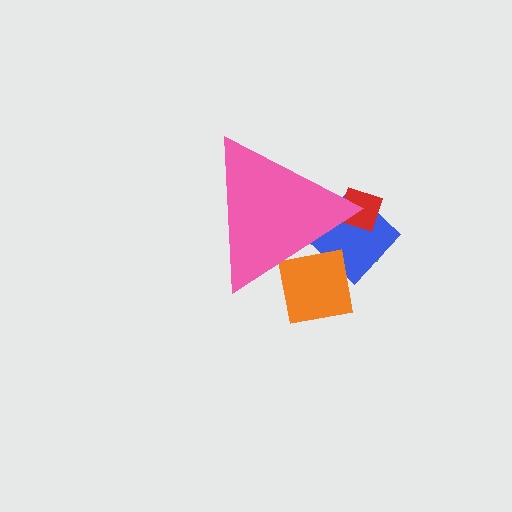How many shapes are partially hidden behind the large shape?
4 shapes are partially hidden.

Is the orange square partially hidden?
Yes, the orange square is partially hidden behind the pink triangle.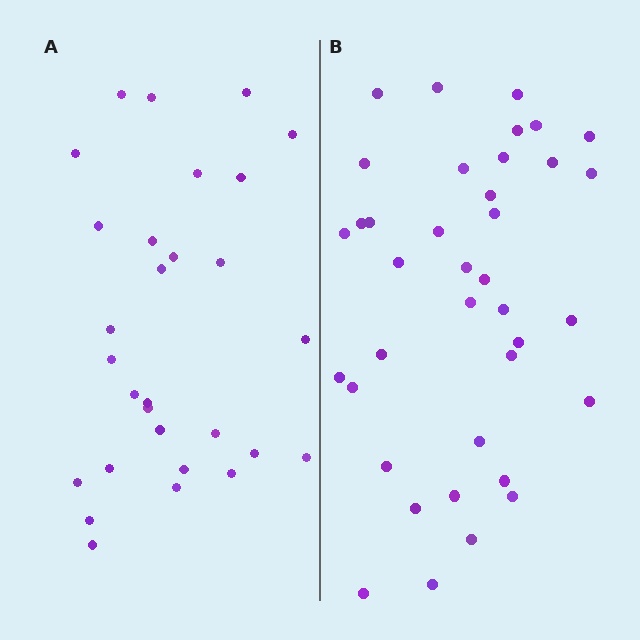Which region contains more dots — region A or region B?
Region B (the right region) has more dots.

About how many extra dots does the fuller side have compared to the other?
Region B has roughly 8 or so more dots than region A.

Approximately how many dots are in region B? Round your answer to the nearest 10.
About 40 dots. (The exact count is 38, which rounds to 40.)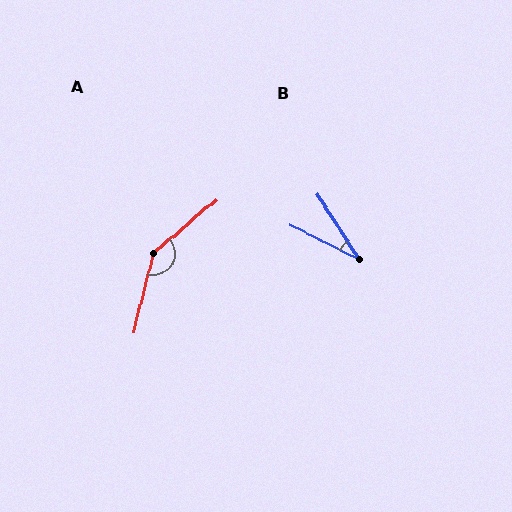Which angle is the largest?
A, at approximately 144 degrees.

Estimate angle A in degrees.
Approximately 144 degrees.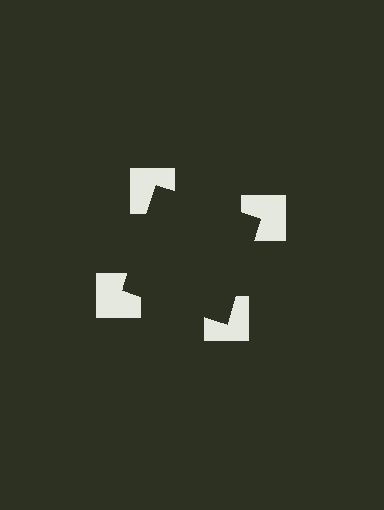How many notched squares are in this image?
There are 4 — one at each vertex of the illusory square.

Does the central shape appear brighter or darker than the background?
It typically appears slightly darker than the background, even though no actual brightness change is drawn.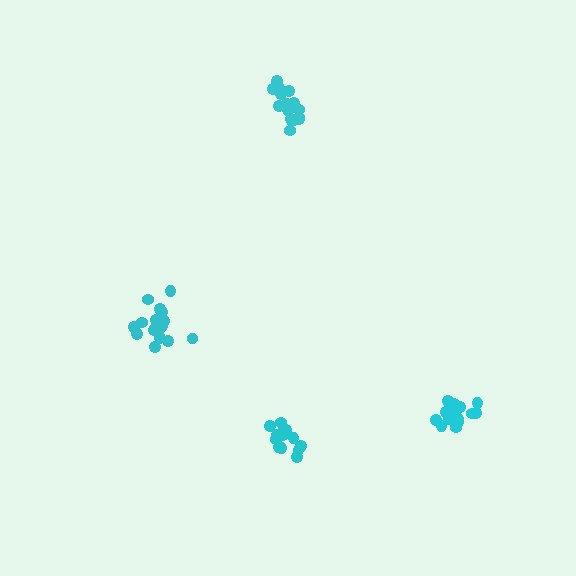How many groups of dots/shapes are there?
There are 4 groups.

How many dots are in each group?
Group 1: 17 dots, Group 2: 17 dots, Group 3: 17 dots, Group 4: 14 dots (65 total).